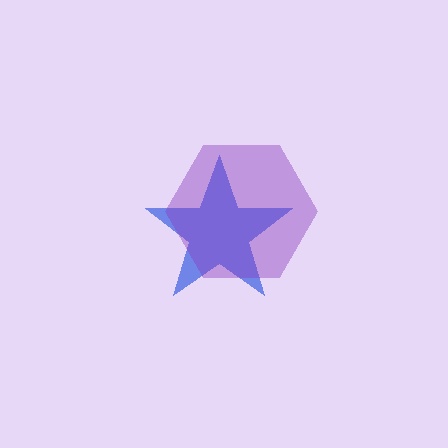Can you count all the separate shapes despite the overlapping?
Yes, there are 2 separate shapes.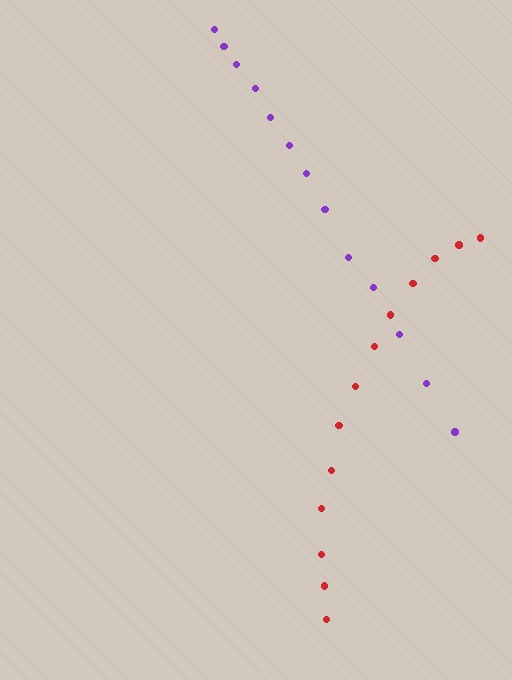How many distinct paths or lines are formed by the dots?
There are 2 distinct paths.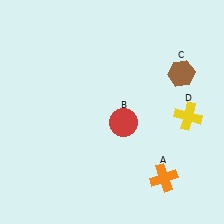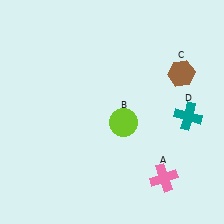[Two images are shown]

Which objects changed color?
A changed from orange to pink. B changed from red to lime. D changed from yellow to teal.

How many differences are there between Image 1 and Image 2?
There are 3 differences between the two images.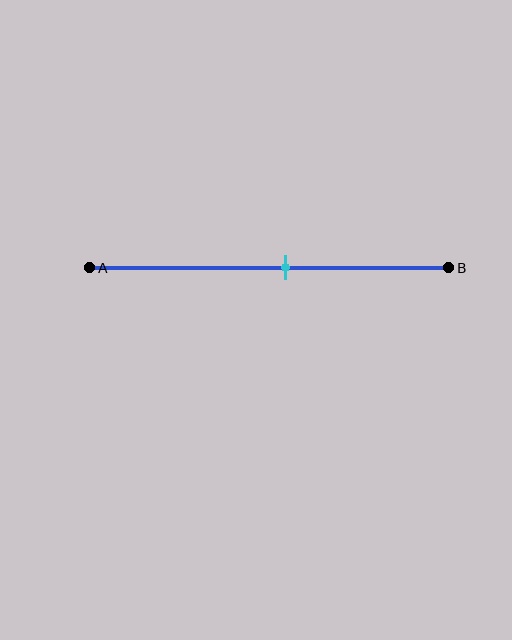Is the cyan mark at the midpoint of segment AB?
No, the mark is at about 55% from A, not at the 50% midpoint.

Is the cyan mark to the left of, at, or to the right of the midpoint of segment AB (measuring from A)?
The cyan mark is to the right of the midpoint of segment AB.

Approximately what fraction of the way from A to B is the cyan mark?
The cyan mark is approximately 55% of the way from A to B.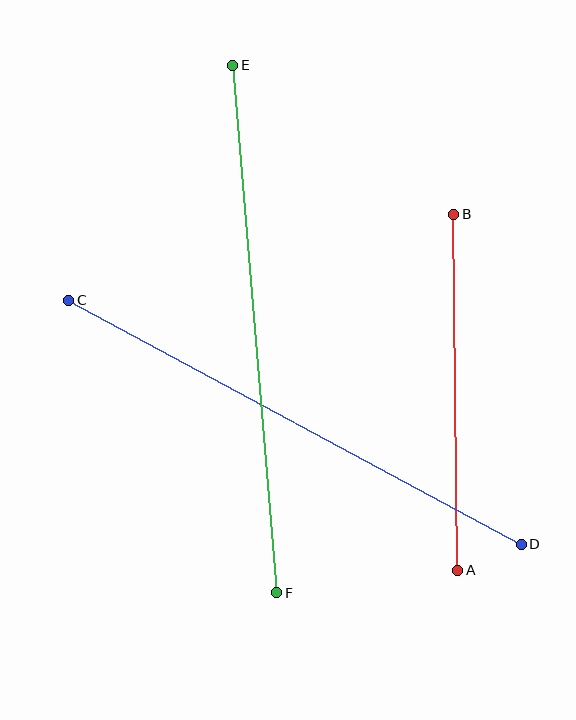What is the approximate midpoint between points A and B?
The midpoint is at approximately (456, 392) pixels.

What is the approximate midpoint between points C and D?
The midpoint is at approximately (295, 422) pixels.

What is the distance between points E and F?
The distance is approximately 529 pixels.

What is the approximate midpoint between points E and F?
The midpoint is at approximately (255, 329) pixels.